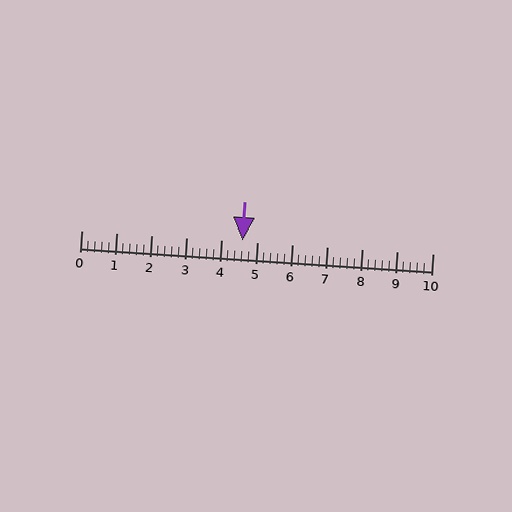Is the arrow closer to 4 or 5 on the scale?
The arrow is closer to 5.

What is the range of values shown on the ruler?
The ruler shows values from 0 to 10.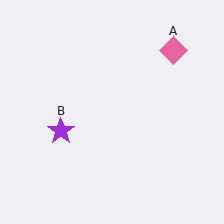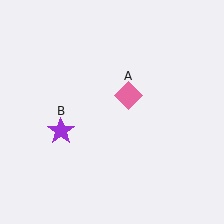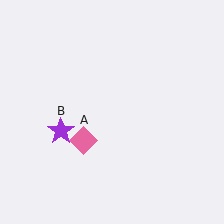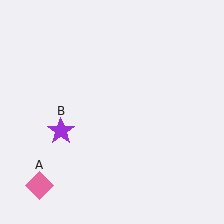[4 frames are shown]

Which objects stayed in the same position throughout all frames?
Purple star (object B) remained stationary.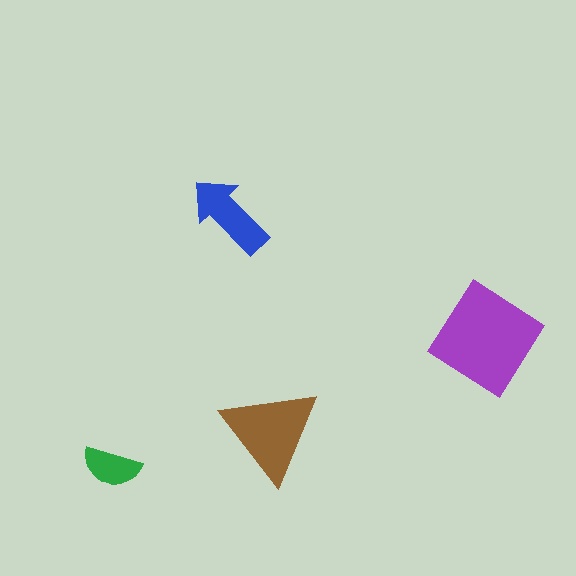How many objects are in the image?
There are 4 objects in the image.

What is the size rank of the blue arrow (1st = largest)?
3rd.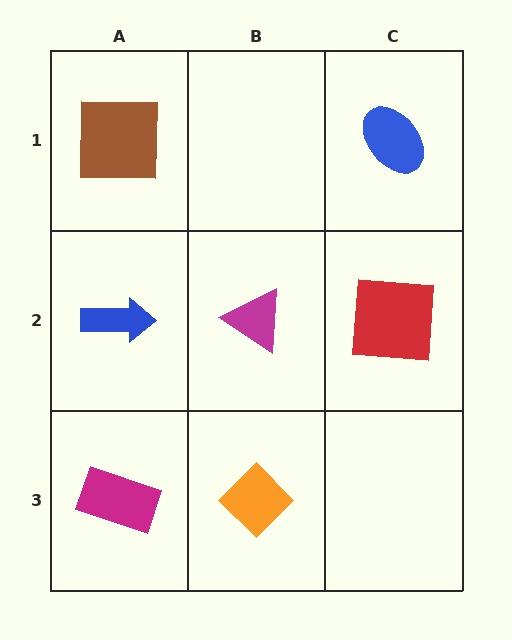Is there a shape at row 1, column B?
No, that cell is empty.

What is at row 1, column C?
A blue ellipse.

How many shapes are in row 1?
2 shapes.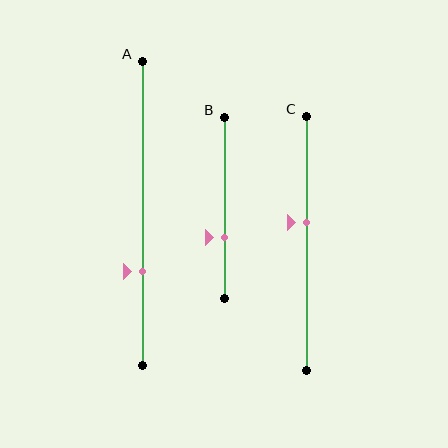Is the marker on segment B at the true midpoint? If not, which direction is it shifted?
No, the marker on segment B is shifted downward by about 16% of the segment length.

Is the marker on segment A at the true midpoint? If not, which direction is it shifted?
No, the marker on segment A is shifted downward by about 19% of the segment length.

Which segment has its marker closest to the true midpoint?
Segment C has its marker closest to the true midpoint.